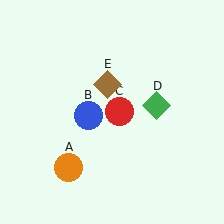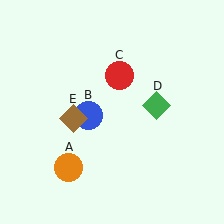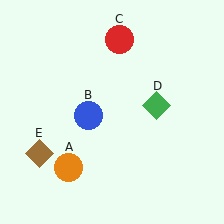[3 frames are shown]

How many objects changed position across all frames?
2 objects changed position: red circle (object C), brown diamond (object E).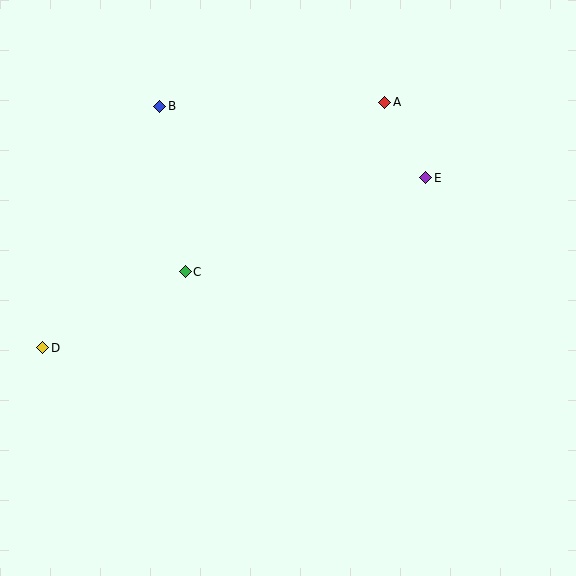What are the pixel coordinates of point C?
Point C is at (185, 272).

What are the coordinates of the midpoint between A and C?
The midpoint between A and C is at (285, 187).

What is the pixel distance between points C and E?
The distance between C and E is 258 pixels.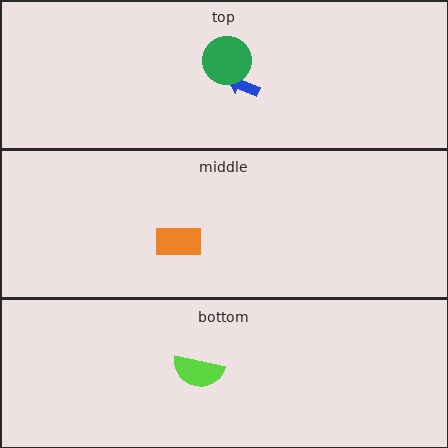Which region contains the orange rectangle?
The middle region.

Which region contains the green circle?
The top region.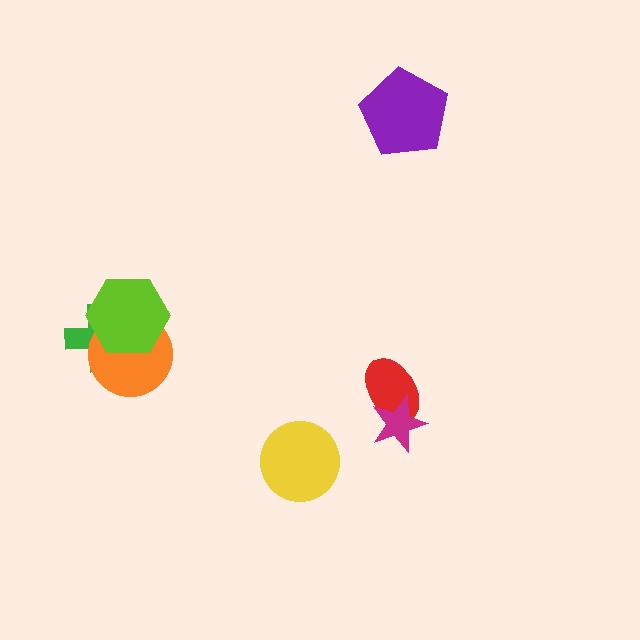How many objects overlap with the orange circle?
2 objects overlap with the orange circle.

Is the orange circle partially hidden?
Yes, it is partially covered by another shape.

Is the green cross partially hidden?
Yes, it is partially covered by another shape.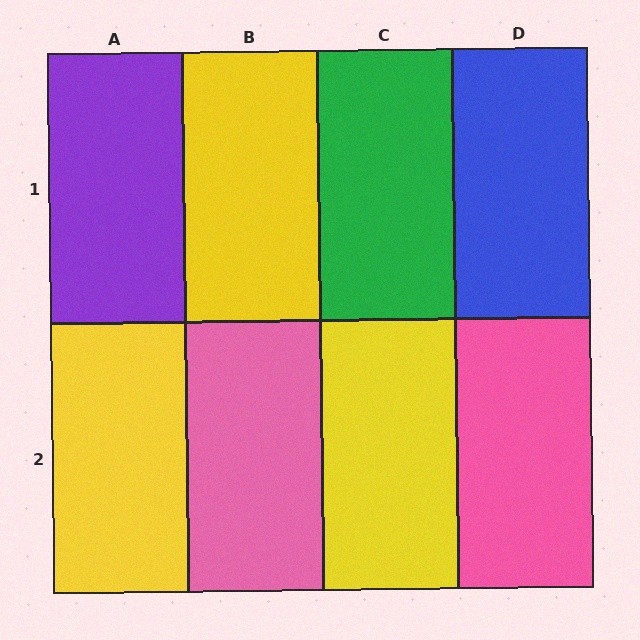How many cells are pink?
2 cells are pink.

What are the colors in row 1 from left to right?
Purple, yellow, green, blue.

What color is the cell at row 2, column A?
Yellow.